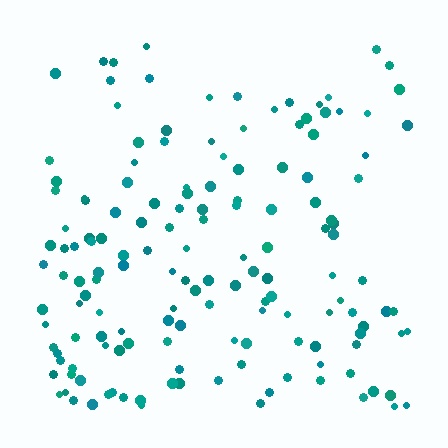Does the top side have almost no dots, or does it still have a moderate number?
Still a moderate number, just noticeably fewer than the bottom.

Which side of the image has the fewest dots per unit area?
The top.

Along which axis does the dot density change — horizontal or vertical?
Vertical.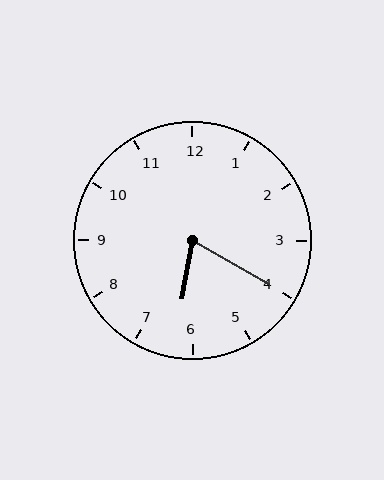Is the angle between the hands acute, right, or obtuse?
It is acute.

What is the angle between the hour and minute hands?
Approximately 70 degrees.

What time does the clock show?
6:20.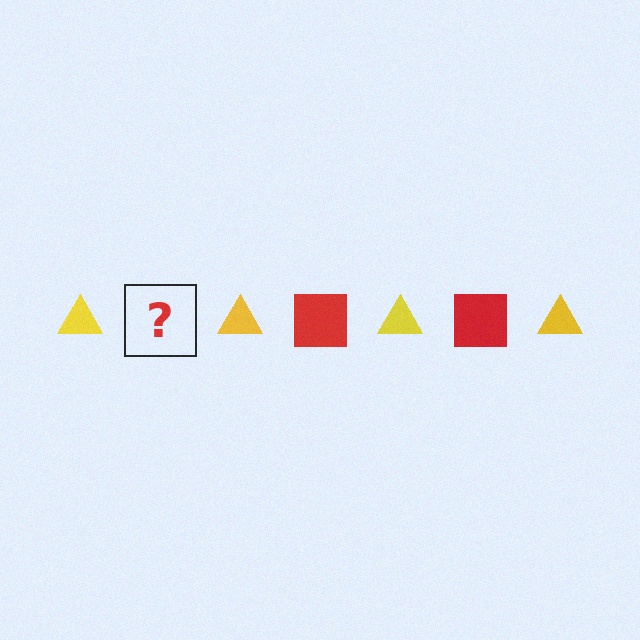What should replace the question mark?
The question mark should be replaced with a red square.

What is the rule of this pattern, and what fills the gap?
The rule is that the pattern alternates between yellow triangle and red square. The gap should be filled with a red square.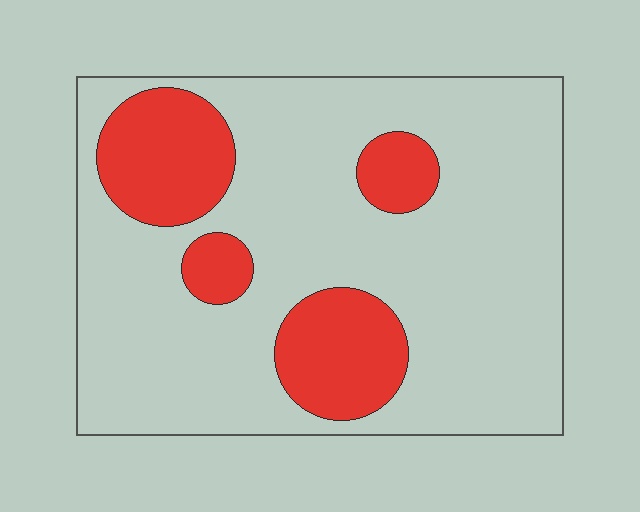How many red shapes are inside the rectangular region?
4.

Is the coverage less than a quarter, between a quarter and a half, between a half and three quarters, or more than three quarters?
Less than a quarter.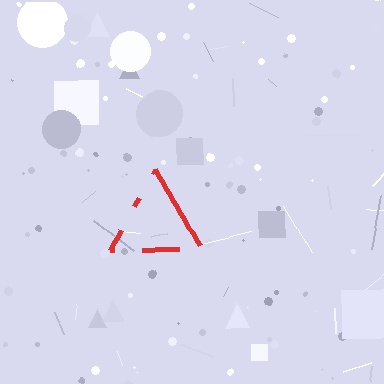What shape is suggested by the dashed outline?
The dashed outline suggests a triangle.